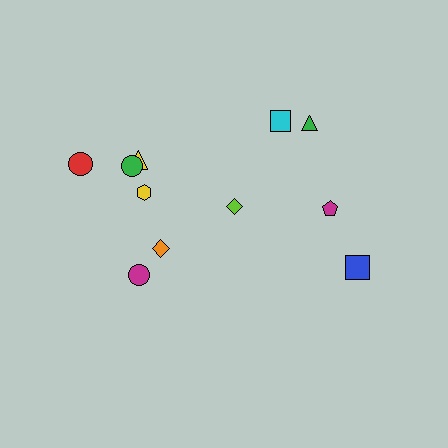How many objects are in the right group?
There are 4 objects.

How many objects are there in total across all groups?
There are 11 objects.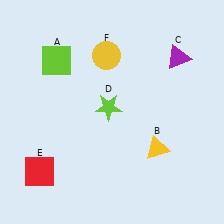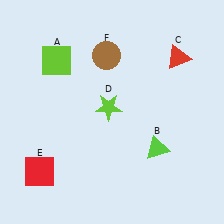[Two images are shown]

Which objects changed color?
B changed from yellow to lime. C changed from purple to red. F changed from yellow to brown.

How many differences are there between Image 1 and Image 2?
There are 3 differences between the two images.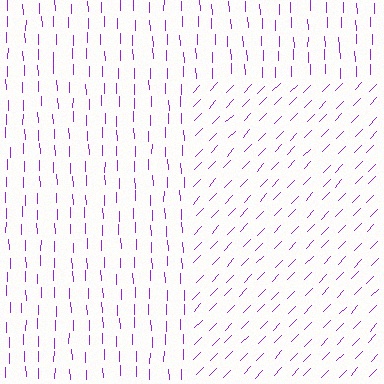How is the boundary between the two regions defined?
The boundary is defined purely by a change in line orientation (approximately 45 degrees difference). All lines are the same color and thickness.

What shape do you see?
I see a rectangle.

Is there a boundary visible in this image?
Yes, there is a texture boundary formed by a change in line orientation.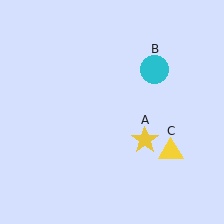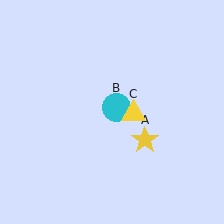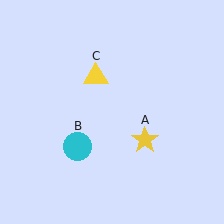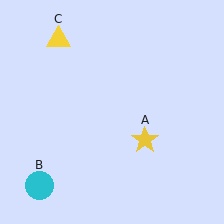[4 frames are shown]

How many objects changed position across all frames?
2 objects changed position: cyan circle (object B), yellow triangle (object C).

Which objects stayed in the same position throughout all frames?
Yellow star (object A) remained stationary.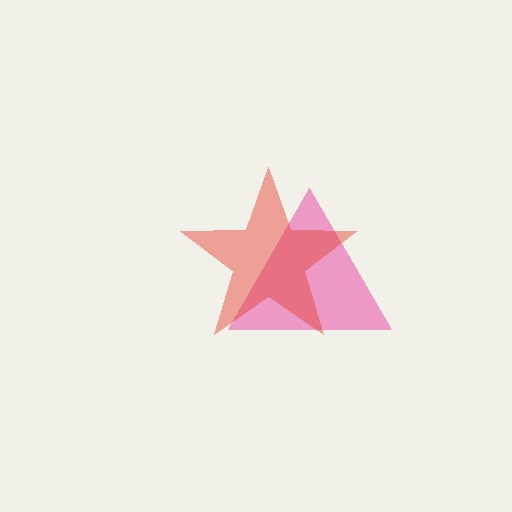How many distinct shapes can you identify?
There are 2 distinct shapes: a pink triangle, a red star.